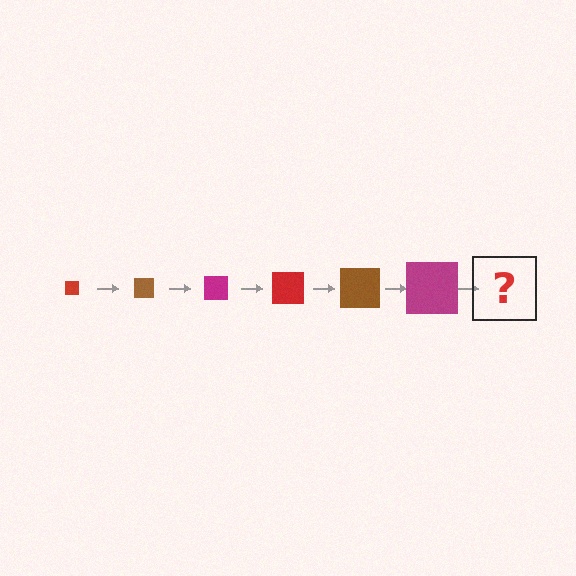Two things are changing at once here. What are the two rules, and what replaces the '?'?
The two rules are that the square grows larger each step and the color cycles through red, brown, and magenta. The '?' should be a red square, larger than the previous one.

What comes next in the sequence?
The next element should be a red square, larger than the previous one.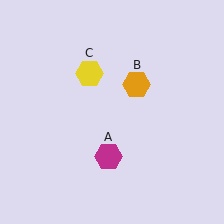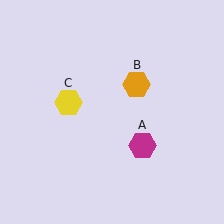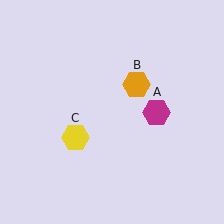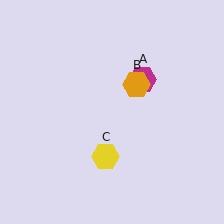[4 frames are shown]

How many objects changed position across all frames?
2 objects changed position: magenta hexagon (object A), yellow hexagon (object C).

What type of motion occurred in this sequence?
The magenta hexagon (object A), yellow hexagon (object C) rotated counterclockwise around the center of the scene.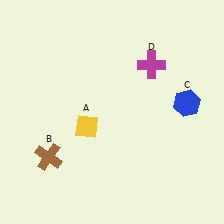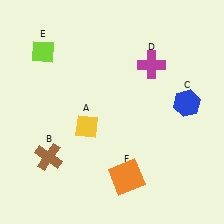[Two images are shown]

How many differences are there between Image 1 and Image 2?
There are 2 differences between the two images.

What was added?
A lime diamond (E), an orange square (F) were added in Image 2.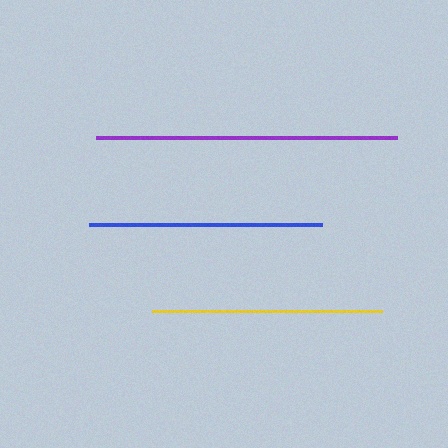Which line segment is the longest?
The purple line is the longest at approximately 300 pixels.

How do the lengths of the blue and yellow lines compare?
The blue and yellow lines are approximately the same length.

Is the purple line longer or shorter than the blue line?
The purple line is longer than the blue line.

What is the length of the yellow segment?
The yellow segment is approximately 230 pixels long.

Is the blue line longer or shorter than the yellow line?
The blue line is longer than the yellow line.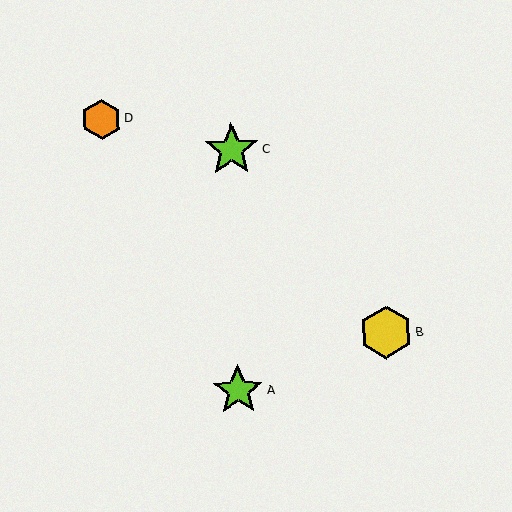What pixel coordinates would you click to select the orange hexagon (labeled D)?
Click at (102, 119) to select the orange hexagon D.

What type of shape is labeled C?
Shape C is a lime star.